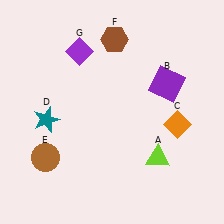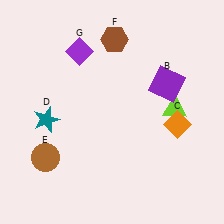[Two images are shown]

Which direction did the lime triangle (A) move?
The lime triangle (A) moved up.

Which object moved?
The lime triangle (A) moved up.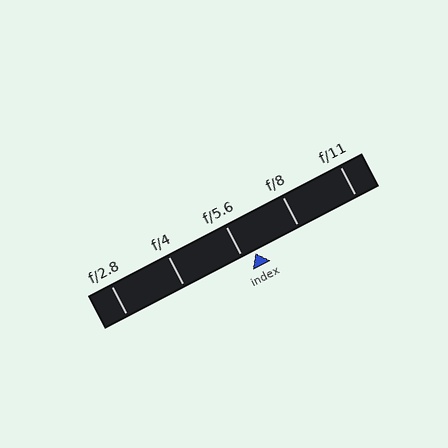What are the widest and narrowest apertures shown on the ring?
The widest aperture shown is f/2.8 and the narrowest is f/11.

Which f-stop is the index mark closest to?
The index mark is closest to f/5.6.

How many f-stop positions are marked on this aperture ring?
There are 5 f-stop positions marked.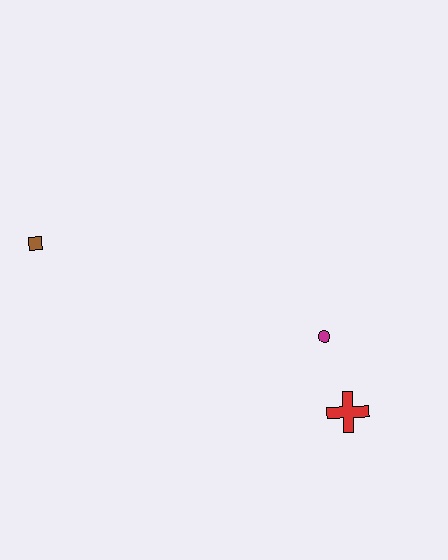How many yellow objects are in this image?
There are no yellow objects.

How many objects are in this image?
There are 3 objects.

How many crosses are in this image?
There is 1 cross.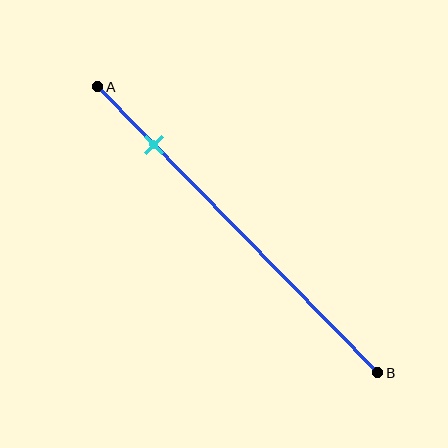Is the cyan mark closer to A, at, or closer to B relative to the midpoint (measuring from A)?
The cyan mark is closer to point A than the midpoint of segment AB.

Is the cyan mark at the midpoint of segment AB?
No, the mark is at about 20% from A, not at the 50% midpoint.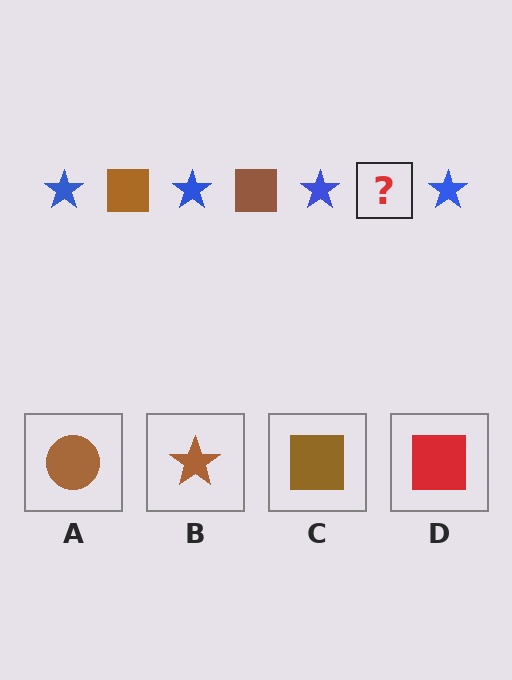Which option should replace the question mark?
Option C.